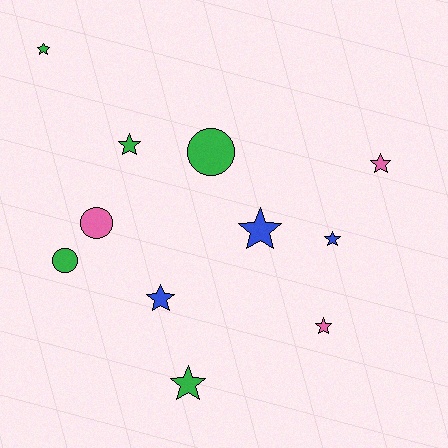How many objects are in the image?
There are 11 objects.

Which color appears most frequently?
Green, with 5 objects.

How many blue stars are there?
There are 3 blue stars.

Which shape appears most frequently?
Star, with 8 objects.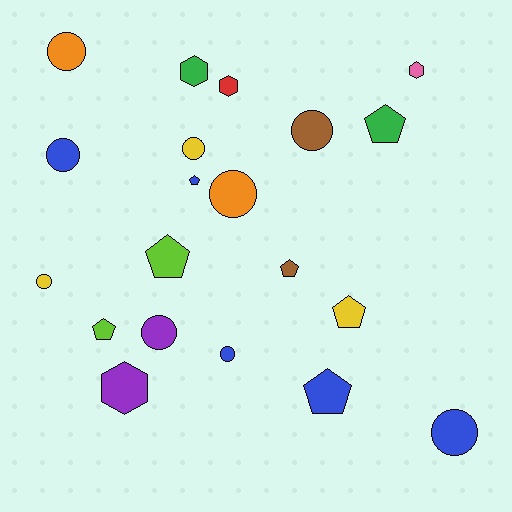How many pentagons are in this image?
There are 7 pentagons.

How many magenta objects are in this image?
There are no magenta objects.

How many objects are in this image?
There are 20 objects.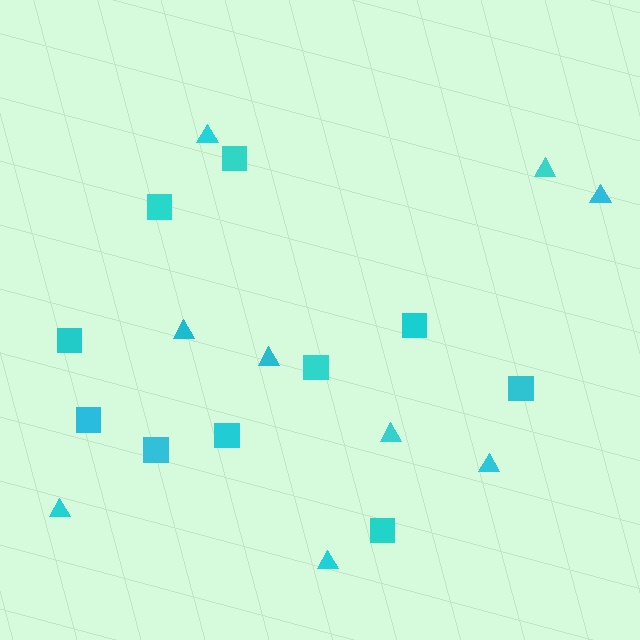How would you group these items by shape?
There are 2 groups: one group of triangles (9) and one group of squares (10).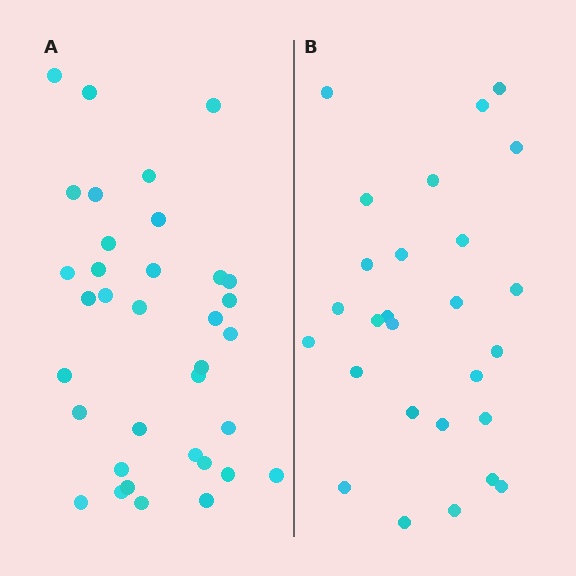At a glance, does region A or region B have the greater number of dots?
Region A (the left region) has more dots.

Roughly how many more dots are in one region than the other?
Region A has roughly 8 or so more dots than region B.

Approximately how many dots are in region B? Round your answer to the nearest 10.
About 30 dots. (The exact count is 27, which rounds to 30.)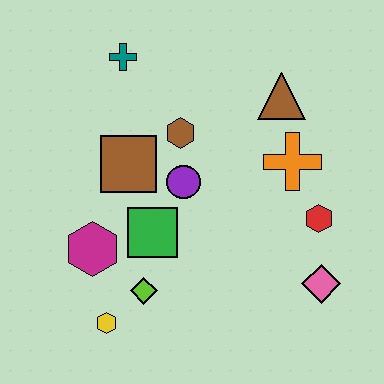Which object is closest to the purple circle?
The brown hexagon is closest to the purple circle.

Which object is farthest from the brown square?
The pink diamond is farthest from the brown square.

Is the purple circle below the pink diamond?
No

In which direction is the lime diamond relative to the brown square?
The lime diamond is below the brown square.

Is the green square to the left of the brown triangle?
Yes